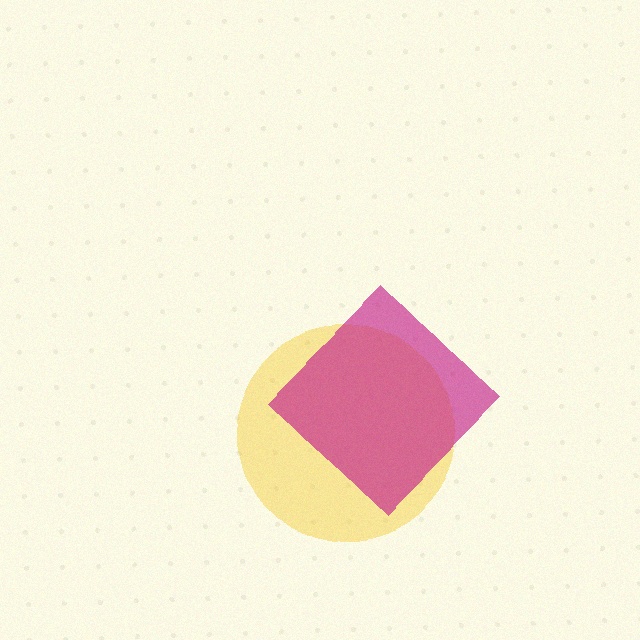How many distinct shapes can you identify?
There are 2 distinct shapes: a yellow circle, a magenta diamond.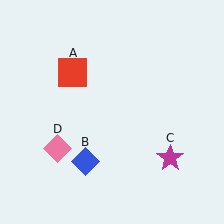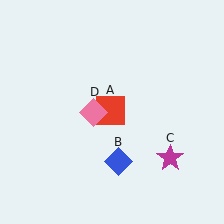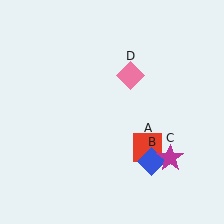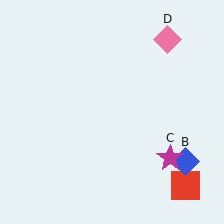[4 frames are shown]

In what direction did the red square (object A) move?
The red square (object A) moved down and to the right.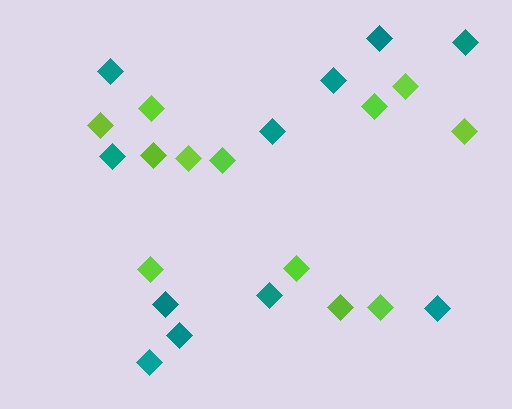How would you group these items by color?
There are 2 groups: one group of teal diamonds (11) and one group of lime diamonds (12).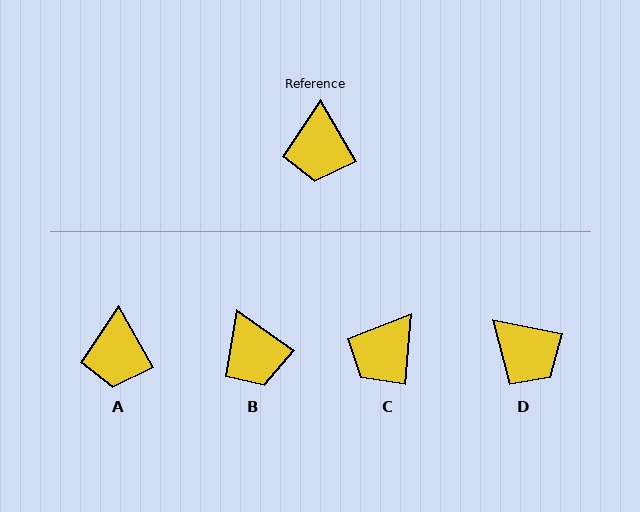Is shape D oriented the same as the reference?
No, it is off by about 49 degrees.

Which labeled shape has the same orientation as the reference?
A.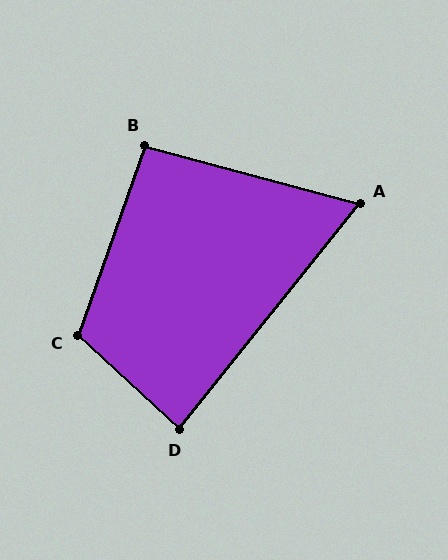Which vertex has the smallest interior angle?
A, at approximately 67 degrees.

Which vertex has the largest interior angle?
C, at approximately 113 degrees.